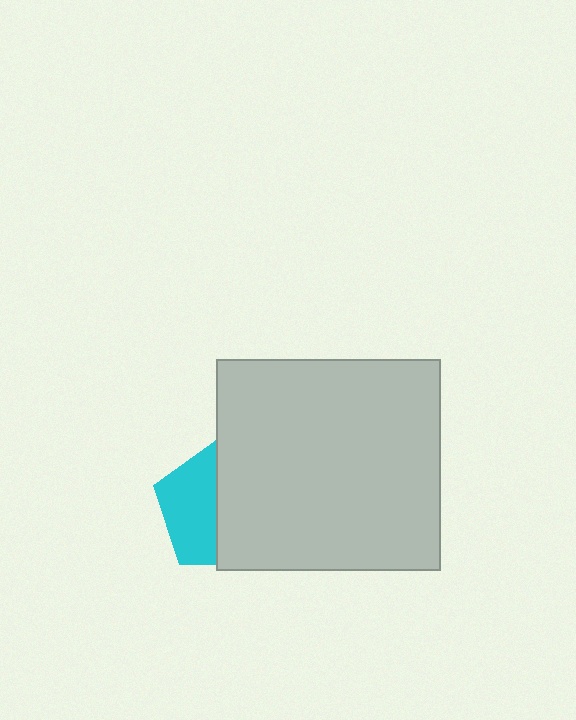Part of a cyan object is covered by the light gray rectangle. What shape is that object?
It is a pentagon.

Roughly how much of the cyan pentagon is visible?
A small part of it is visible (roughly 44%).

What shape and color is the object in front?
The object in front is a light gray rectangle.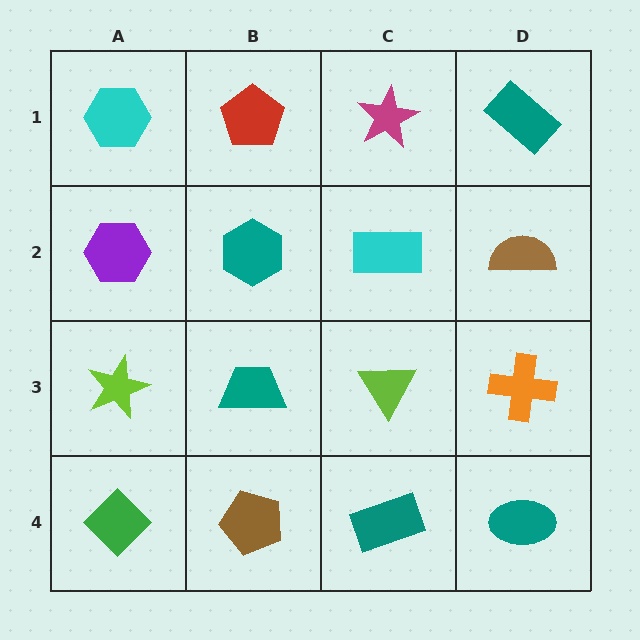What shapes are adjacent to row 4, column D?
An orange cross (row 3, column D), a teal rectangle (row 4, column C).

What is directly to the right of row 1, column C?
A teal rectangle.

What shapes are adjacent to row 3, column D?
A brown semicircle (row 2, column D), a teal ellipse (row 4, column D), a lime triangle (row 3, column C).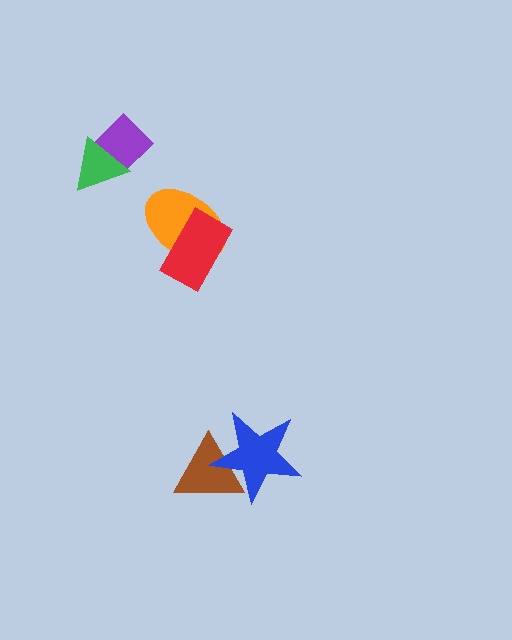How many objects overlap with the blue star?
1 object overlaps with the blue star.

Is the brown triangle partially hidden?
Yes, it is partially covered by another shape.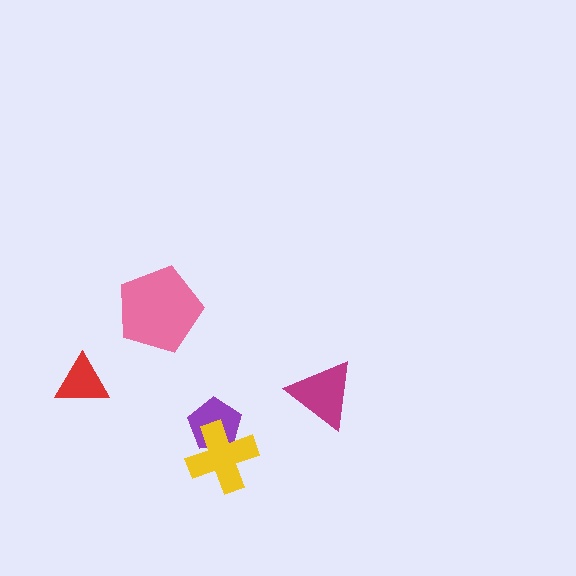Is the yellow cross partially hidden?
No, no other shape covers it.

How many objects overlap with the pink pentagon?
0 objects overlap with the pink pentagon.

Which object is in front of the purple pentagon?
The yellow cross is in front of the purple pentagon.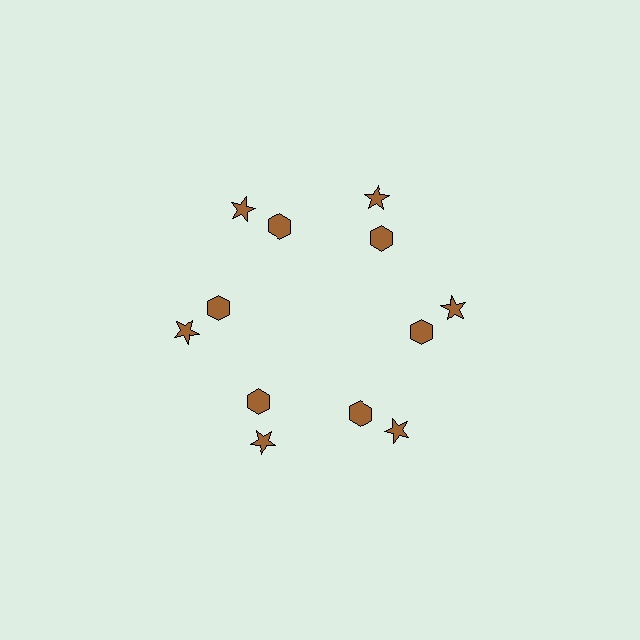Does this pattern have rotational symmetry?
Yes, this pattern has 6-fold rotational symmetry. It looks the same after rotating 60 degrees around the center.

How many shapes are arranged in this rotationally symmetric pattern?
There are 12 shapes, arranged in 6 groups of 2.